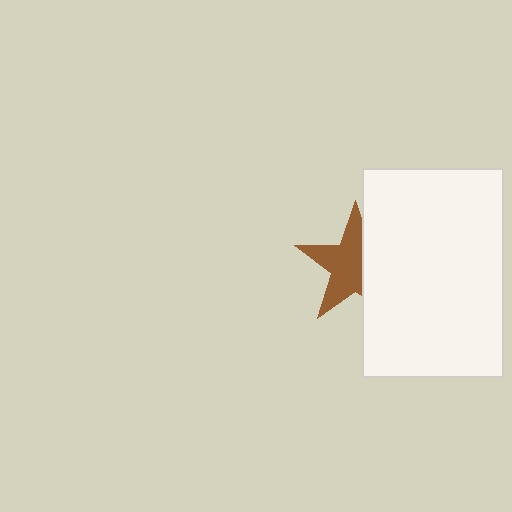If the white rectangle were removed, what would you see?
You would see the complete brown star.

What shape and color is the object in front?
The object in front is a white rectangle.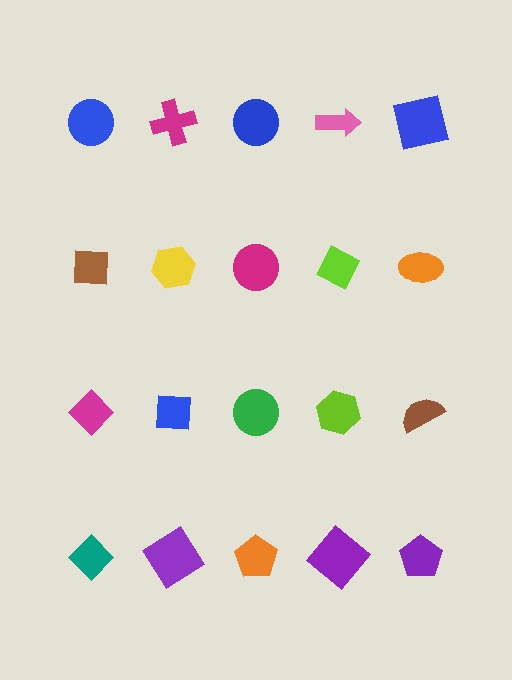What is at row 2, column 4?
A lime diamond.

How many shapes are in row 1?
5 shapes.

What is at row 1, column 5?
A blue square.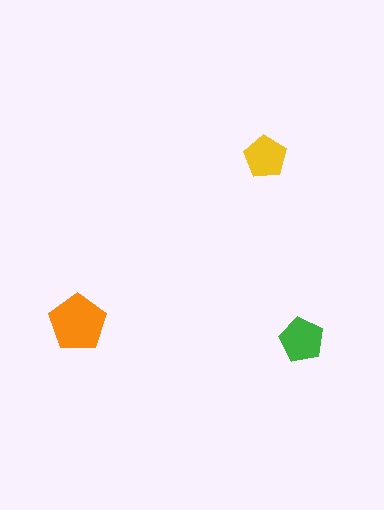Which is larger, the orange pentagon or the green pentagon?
The orange one.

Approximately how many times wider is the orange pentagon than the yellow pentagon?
About 1.5 times wider.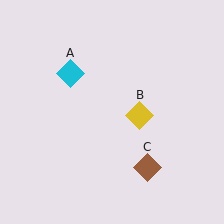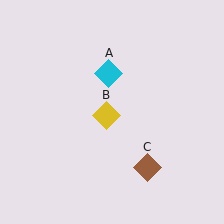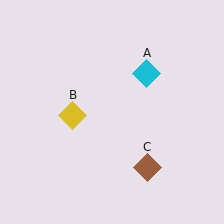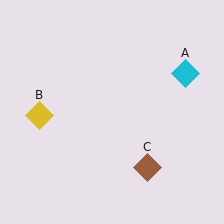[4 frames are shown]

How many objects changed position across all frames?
2 objects changed position: cyan diamond (object A), yellow diamond (object B).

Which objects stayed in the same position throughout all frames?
Brown diamond (object C) remained stationary.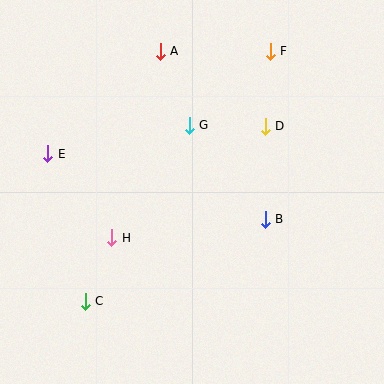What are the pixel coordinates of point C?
Point C is at (85, 301).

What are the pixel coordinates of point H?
Point H is at (112, 238).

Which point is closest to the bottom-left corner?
Point C is closest to the bottom-left corner.